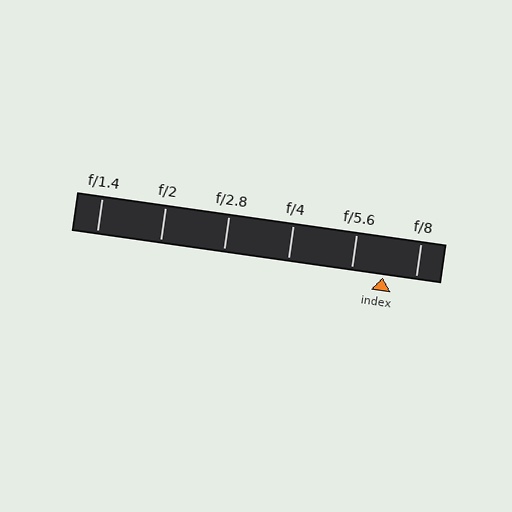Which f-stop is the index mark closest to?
The index mark is closest to f/5.6.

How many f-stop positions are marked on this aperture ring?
There are 6 f-stop positions marked.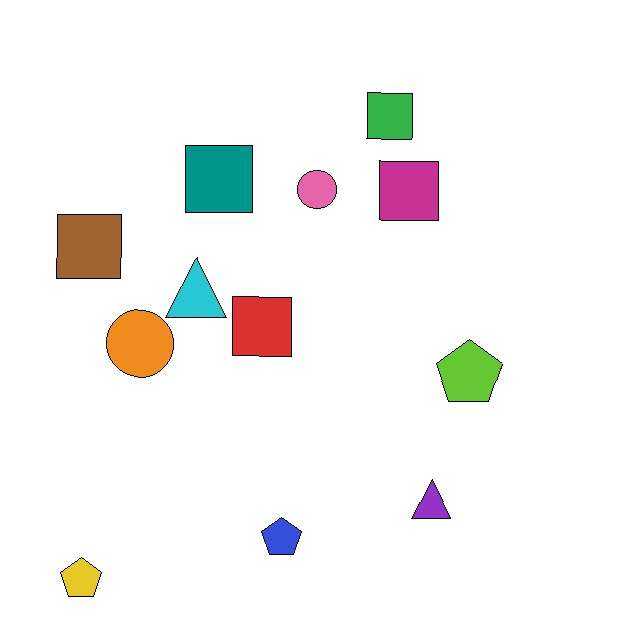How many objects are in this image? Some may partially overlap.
There are 12 objects.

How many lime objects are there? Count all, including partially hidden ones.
There is 1 lime object.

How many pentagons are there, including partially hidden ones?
There are 3 pentagons.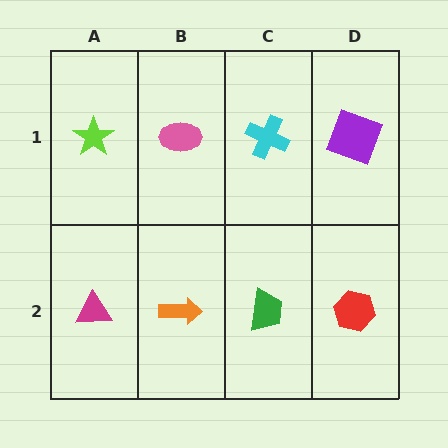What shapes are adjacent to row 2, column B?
A pink ellipse (row 1, column B), a magenta triangle (row 2, column A), a green trapezoid (row 2, column C).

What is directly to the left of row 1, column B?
A lime star.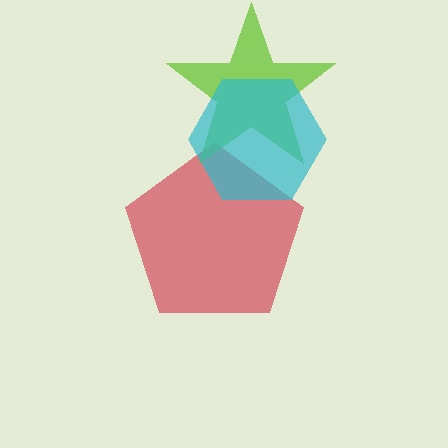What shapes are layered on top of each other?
The layered shapes are: a red pentagon, a lime star, a cyan hexagon.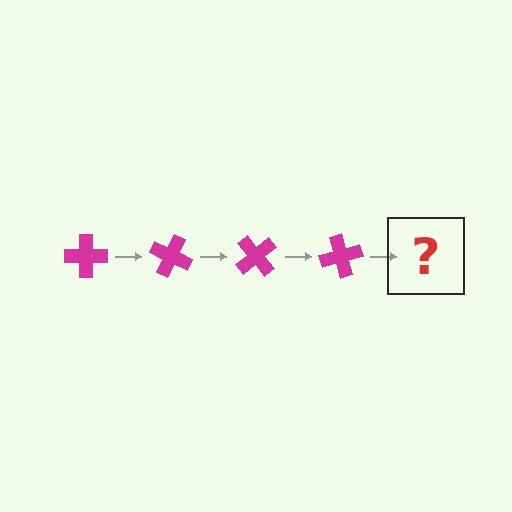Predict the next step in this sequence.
The next step is a magenta cross rotated 100 degrees.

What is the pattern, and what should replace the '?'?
The pattern is that the cross rotates 25 degrees each step. The '?' should be a magenta cross rotated 100 degrees.